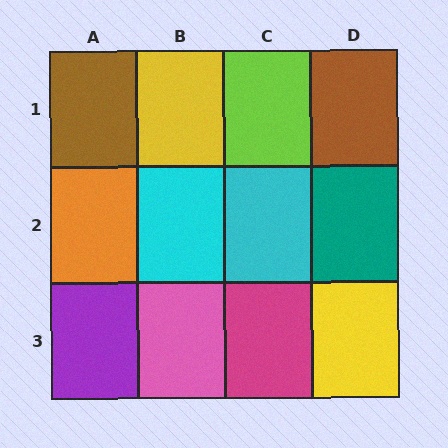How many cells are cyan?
2 cells are cyan.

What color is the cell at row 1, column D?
Brown.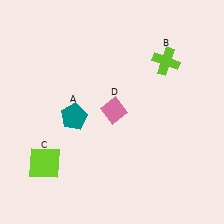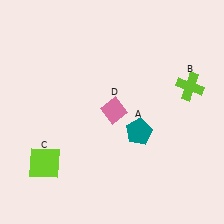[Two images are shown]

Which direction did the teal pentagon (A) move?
The teal pentagon (A) moved right.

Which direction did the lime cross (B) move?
The lime cross (B) moved down.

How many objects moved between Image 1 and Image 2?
2 objects moved between the two images.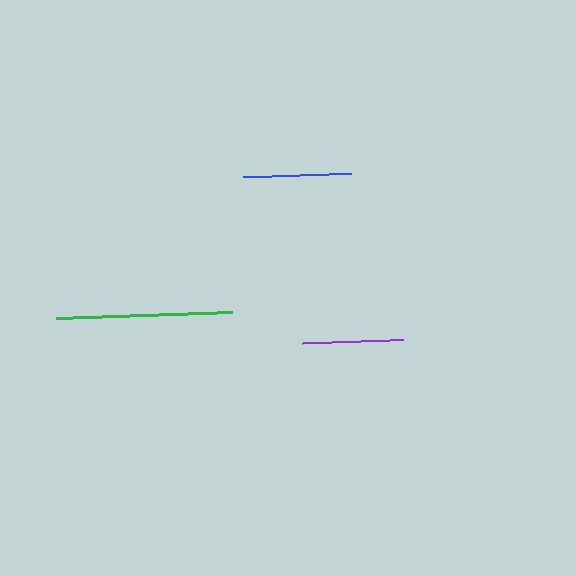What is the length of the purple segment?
The purple segment is approximately 100 pixels long.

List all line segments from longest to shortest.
From longest to shortest: green, blue, purple.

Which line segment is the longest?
The green line is the longest at approximately 176 pixels.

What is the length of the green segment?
The green segment is approximately 176 pixels long.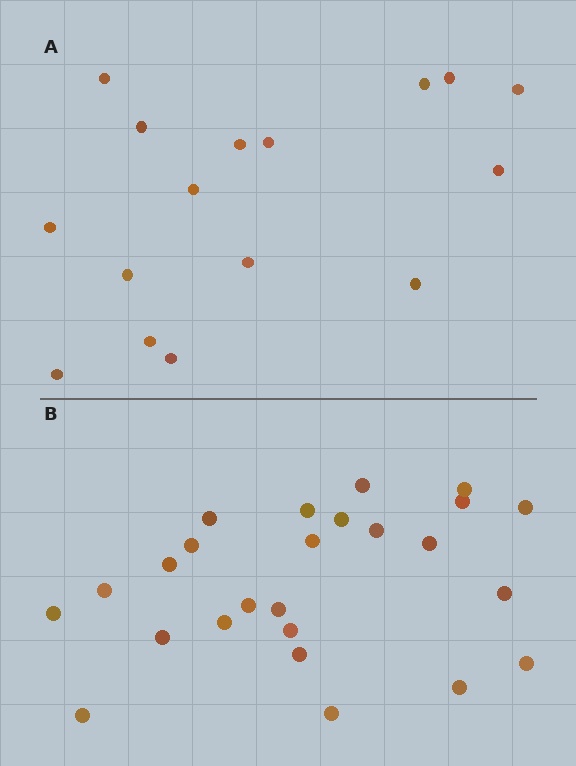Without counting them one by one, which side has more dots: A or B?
Region B (the bottom region) has more dots.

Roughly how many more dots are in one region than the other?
Region B has roughly 8 or so more dots than region A.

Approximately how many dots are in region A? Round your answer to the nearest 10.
About 20 dots. (The exact count is 16, which rounds to 20.)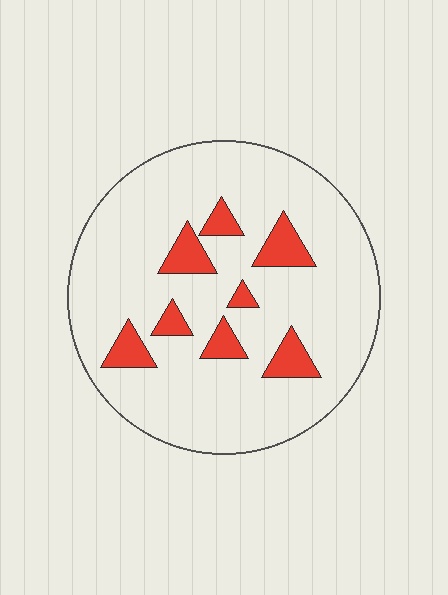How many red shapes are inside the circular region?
8.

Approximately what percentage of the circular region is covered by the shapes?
Approximately 15%.